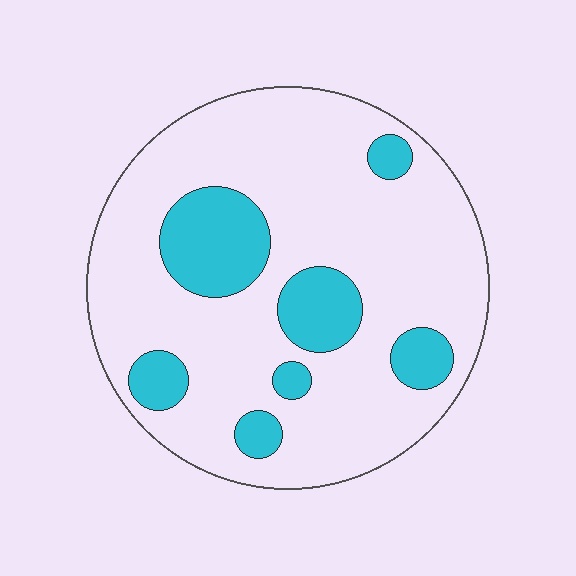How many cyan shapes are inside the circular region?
7.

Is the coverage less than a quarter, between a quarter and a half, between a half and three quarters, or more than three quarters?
Less than a quarter.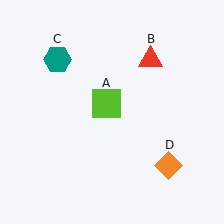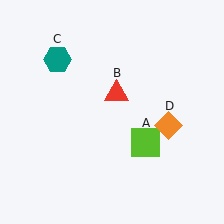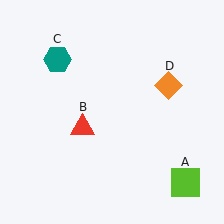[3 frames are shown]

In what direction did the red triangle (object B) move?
The red triangle (object B) moved down and to the left.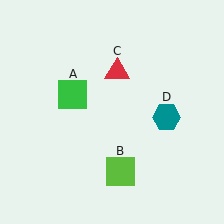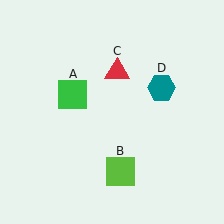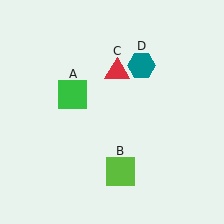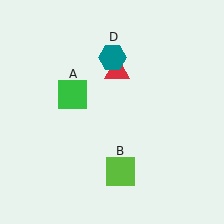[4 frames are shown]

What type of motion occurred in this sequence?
The teal hexagon (object D) rotated counterclockwise around the center of the scene.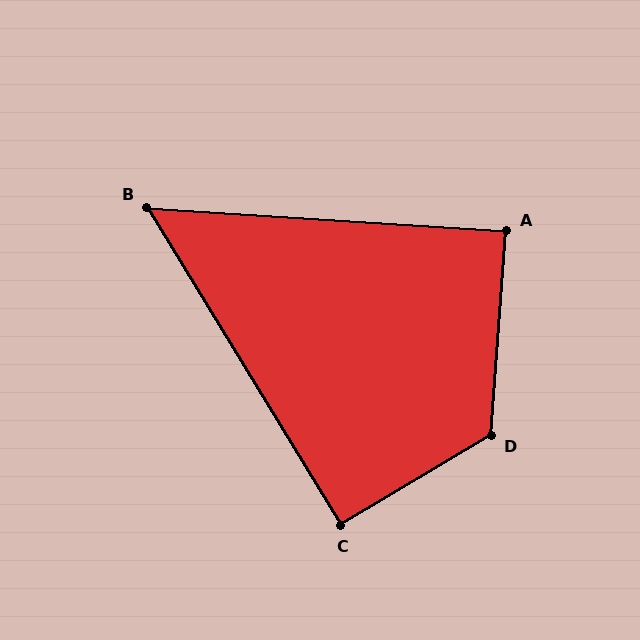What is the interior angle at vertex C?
Approximately 90 degrees (approximately right).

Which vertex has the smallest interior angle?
B, at approximately 55 degrees.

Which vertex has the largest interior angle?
D, at approximately 125 degrees.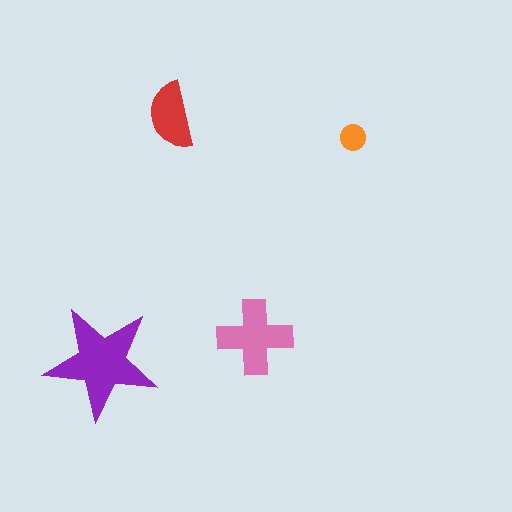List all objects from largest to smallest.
The purple star, the pink cross, the red semicircle, the orange circle.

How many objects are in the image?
There are 4 objects in the image.